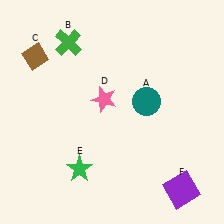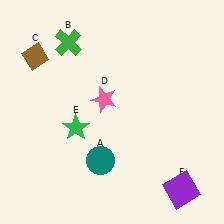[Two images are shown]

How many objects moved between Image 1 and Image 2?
2 objects moved between the two images.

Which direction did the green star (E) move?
The green star (E) moved up.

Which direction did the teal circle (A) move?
The teal circle (A) moved down.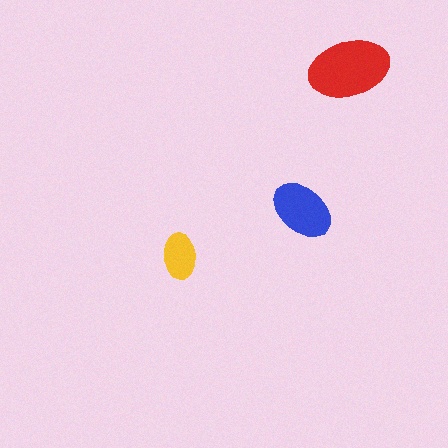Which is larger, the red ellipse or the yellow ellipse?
The red one.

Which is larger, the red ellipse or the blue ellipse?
The red one.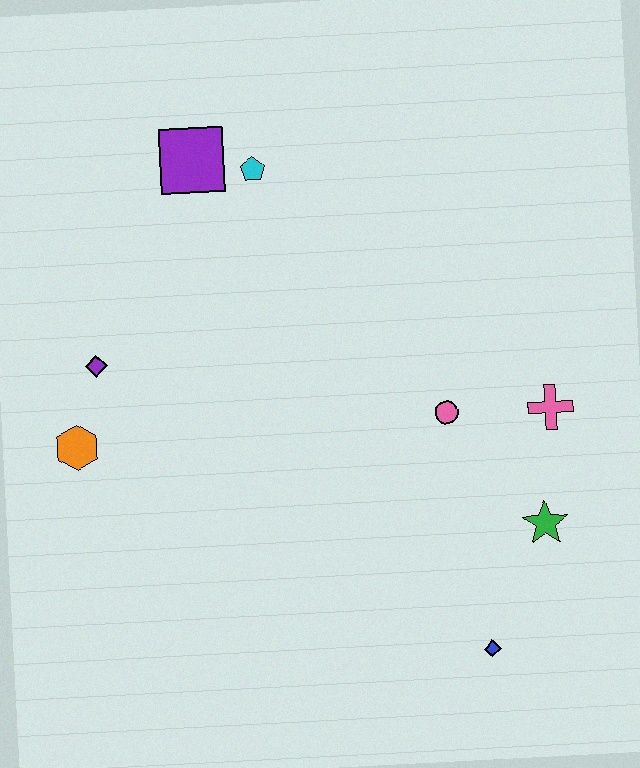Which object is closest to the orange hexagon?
The purple diamond is closest to the orange hexagon.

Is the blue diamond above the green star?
No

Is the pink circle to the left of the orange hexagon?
No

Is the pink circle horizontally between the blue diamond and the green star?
No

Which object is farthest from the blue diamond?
The purple square is farthest from the blue diamond.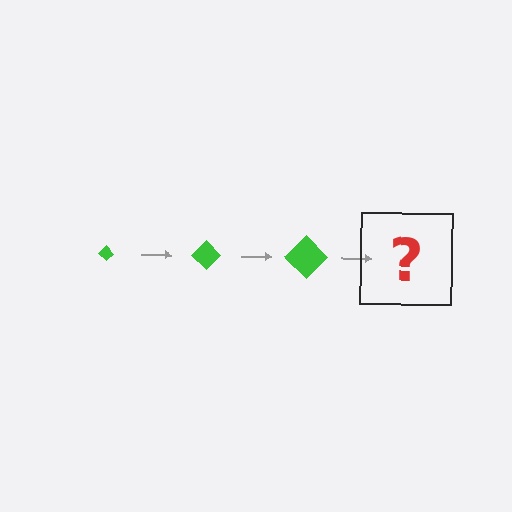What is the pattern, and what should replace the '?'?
The pattern is that the diamond gets progressively larger each step. The '?' should be a green diamond, larger than the previous one.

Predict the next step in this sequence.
The next step is a green diamond, larger than the previous one.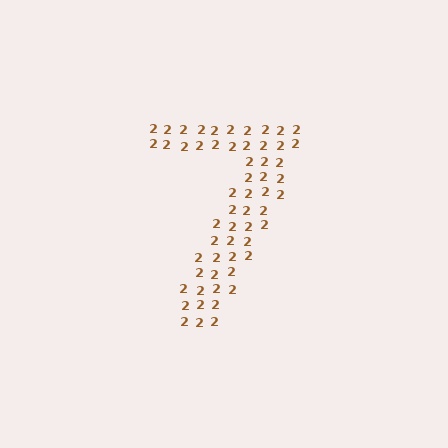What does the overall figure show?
The overall figure shows the digit 7.